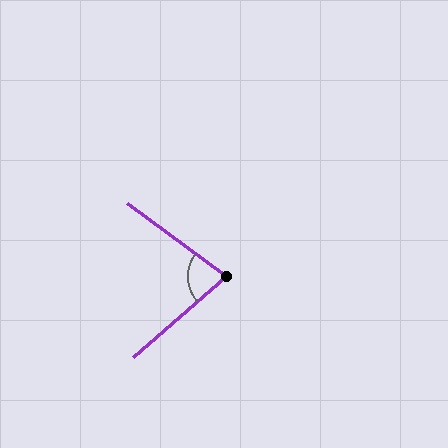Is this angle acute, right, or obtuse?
It is acute.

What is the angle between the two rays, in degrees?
Approximately 77 degrees.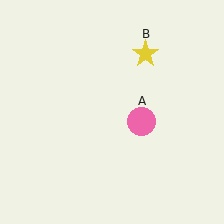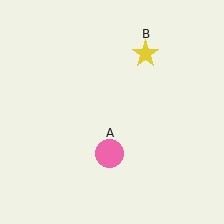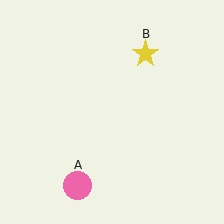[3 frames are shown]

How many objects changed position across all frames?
1 object changed position: pink circle (object A).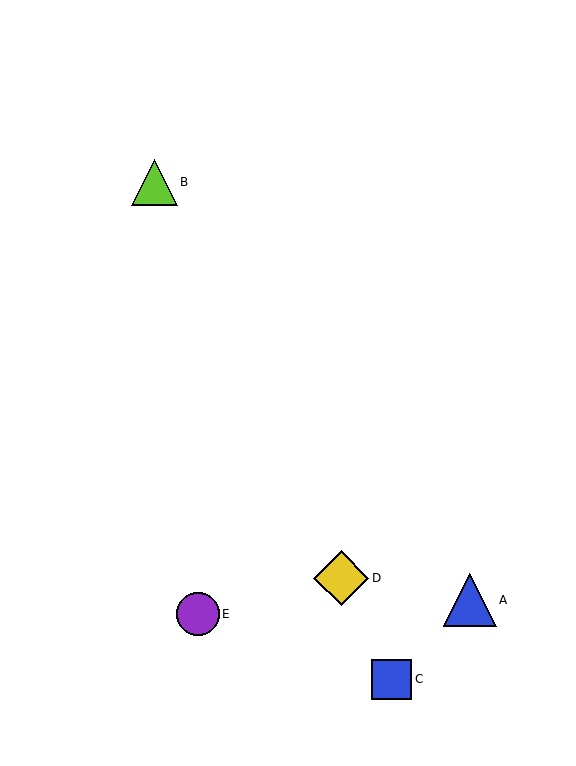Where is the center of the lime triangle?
The center of the lime triangle is at (154, 182).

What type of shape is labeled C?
Shape C is a blue square.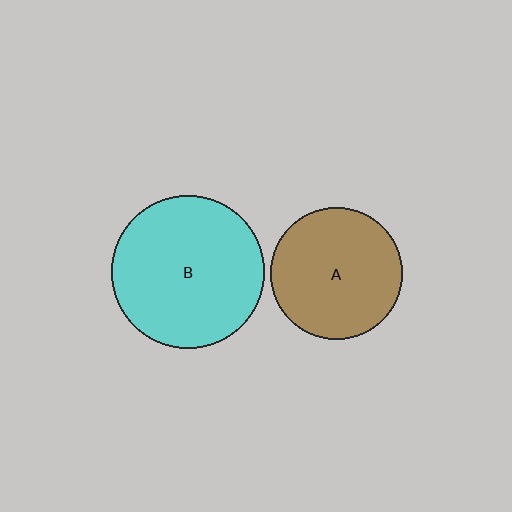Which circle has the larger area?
Circle B (cyan).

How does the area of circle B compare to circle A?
Approximately 1.3 times.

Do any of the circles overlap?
No, none of the circles overlap.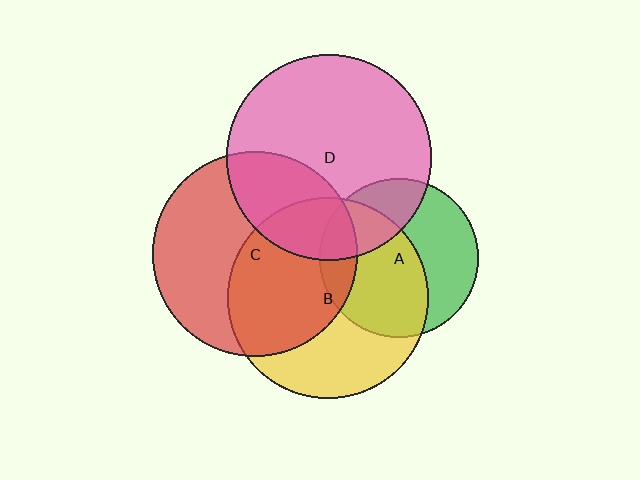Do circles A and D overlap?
Yes.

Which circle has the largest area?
Circle D (pink).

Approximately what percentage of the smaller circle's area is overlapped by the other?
Approximately 30%.